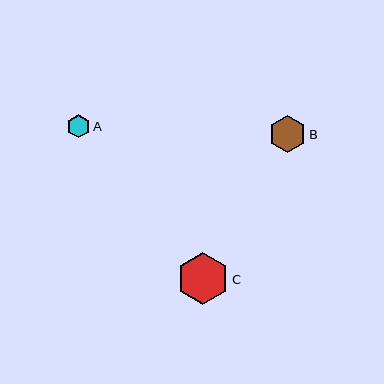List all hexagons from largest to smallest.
From largest to smallest: C, B, A.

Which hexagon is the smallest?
Hexagon A is the smallest with a size of approximately 24 pixels.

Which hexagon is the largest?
Hexagon C is the largest with a size of approximately 52 pixels.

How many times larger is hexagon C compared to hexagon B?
Hexagon C is approximately 1.4 times the size of hexagon B.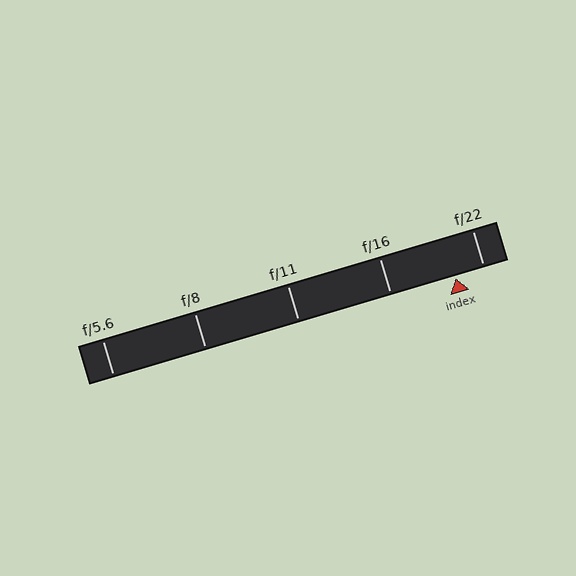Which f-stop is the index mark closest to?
The index mark is closest to f/22.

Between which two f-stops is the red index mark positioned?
The index mark is between f/16 and f/22.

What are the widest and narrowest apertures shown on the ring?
The widest aperture shown is f/5.6 and the narrowest is f/22.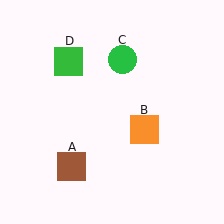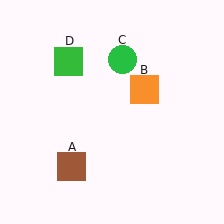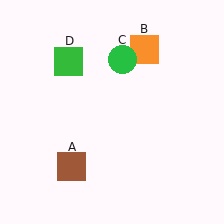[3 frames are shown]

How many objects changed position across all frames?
1 object changed position: orange square (object B).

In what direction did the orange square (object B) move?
The orange square (object B) moved up.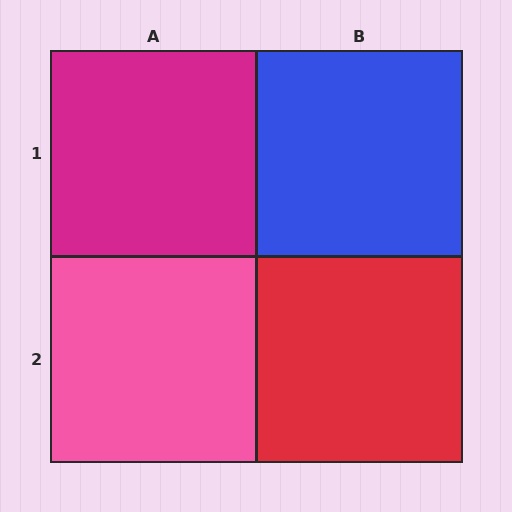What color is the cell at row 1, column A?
Magenta.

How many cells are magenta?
1 cell is magenta.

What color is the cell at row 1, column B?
Blue.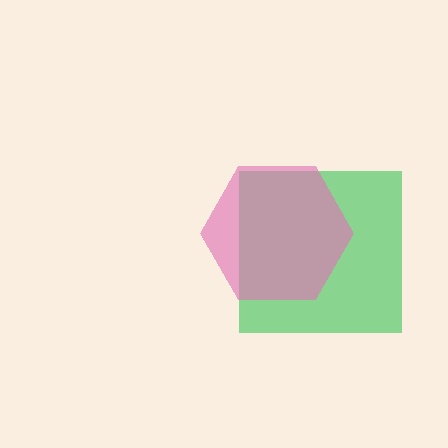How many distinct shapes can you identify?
There are 2 distinct shapes: a green square, a pink hexagon.